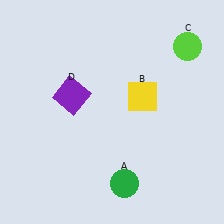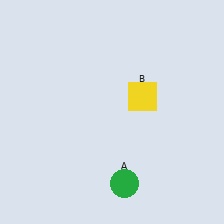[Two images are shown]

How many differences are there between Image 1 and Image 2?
There are 2 differences between the two images.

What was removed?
The purple square (D), the lime circle (C) were removed in Image 2.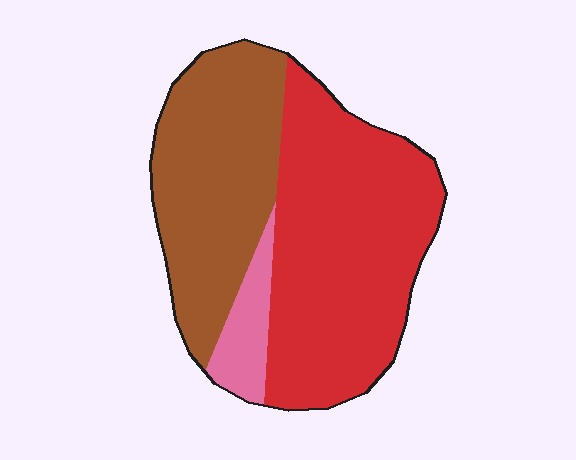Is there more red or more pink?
Red.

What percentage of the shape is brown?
Brown takes up between a quarter and a half of the shape.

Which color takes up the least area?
Pink, at roughly 10%.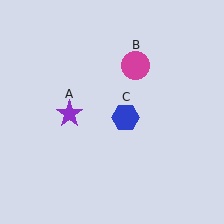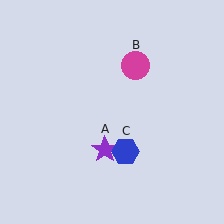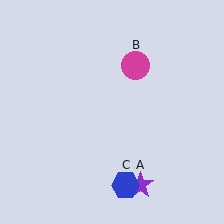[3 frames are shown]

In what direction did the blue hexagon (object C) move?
The blue hexagon (object C) moved down.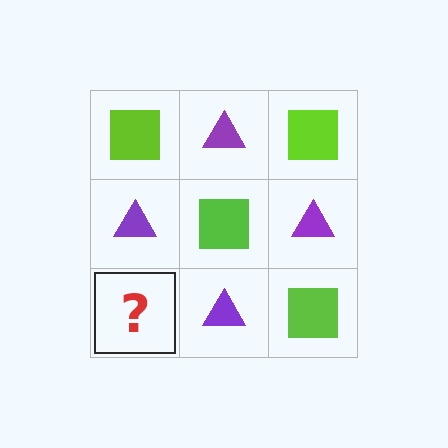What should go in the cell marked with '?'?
The missing cell should contain a lime square.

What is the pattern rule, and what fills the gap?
The rule is that it alternates lime square and purple triangle in a checkerboard pattern. The gap should be filled with a lime square.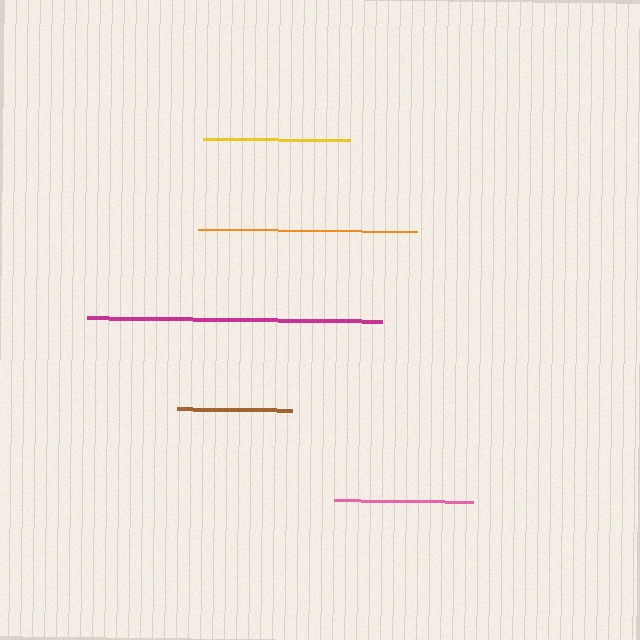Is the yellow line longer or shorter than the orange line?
The orange line is longer than the yellow line.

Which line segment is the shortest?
The brown line is the shortest at approximately 115 pixels.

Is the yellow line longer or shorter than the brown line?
The yellow line is longer than the brown line.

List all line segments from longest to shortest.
From longest to shortest: magenta, orange, yellow, pink, brown.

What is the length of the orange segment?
The orange segment is approximately 219 pixels long.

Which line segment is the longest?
The magenta line is the longest at approximately 295 pixels.